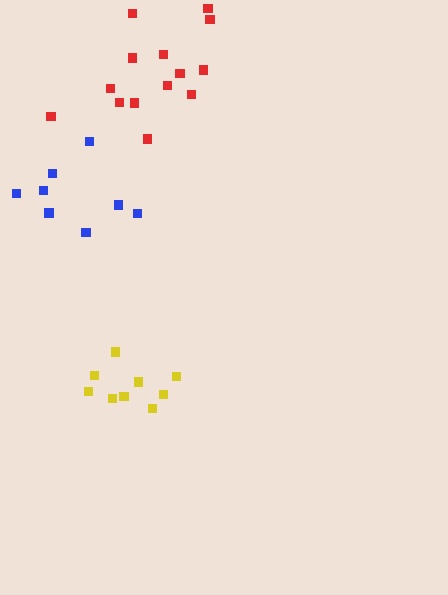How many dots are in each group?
Group 1: 9 dots, Group 2: 8 dots, Group 3: 14 dots (31 total).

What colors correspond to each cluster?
The clusters are colored: yellow, blue, red.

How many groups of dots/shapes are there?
There are 3 groups.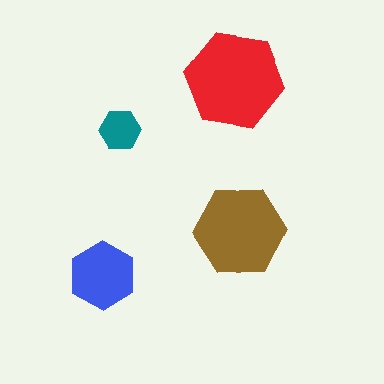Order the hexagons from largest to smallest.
the red one, the brown one, the blue one, the teal one.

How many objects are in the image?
There are 4 objects in the image.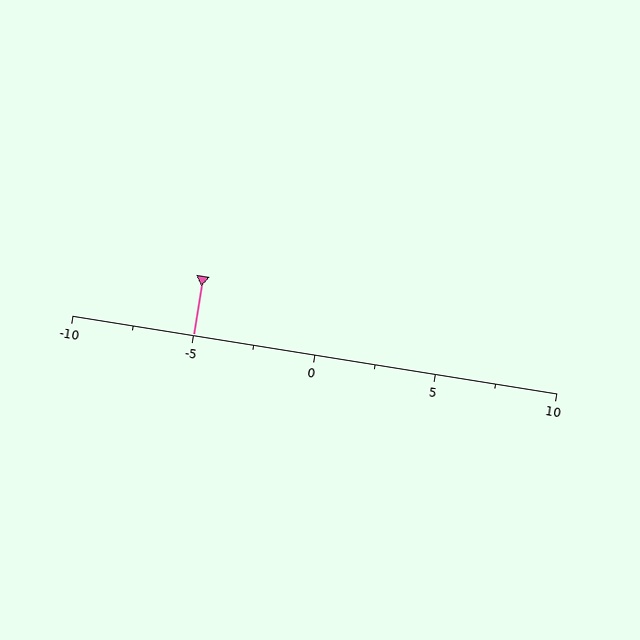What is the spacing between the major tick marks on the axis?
The major ticks are spaced 5 apart.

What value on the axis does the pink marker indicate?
The marker indicates approximately -5.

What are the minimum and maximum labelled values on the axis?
The axis runs from -10 to 10.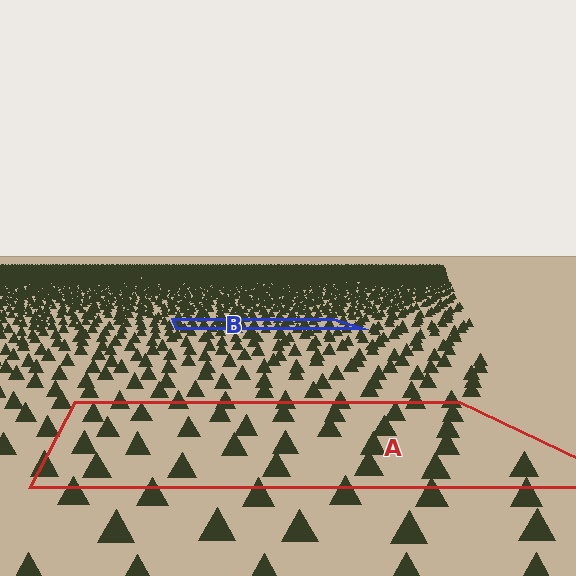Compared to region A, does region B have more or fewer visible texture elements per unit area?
Region B has more texture elements per unit area — they are packed more densely because it is farther away.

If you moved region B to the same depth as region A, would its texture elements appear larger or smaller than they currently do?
They would appear larger. At a closer depth, the same texture elements are projected at a bigger on-screen size.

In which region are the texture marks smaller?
The texture marks are smaller in region B, because it is farther away.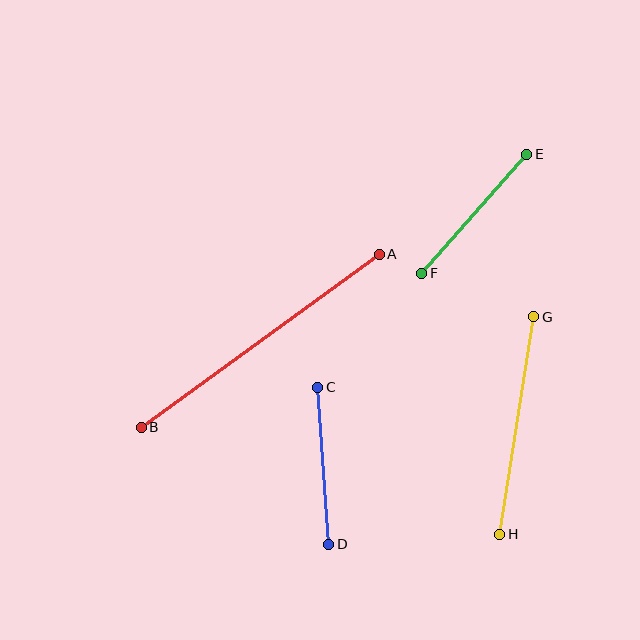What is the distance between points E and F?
The distance is approximately 159 pixels.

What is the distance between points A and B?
The distance is approximately 294 pixels.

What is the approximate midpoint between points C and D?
The midpoint is at approximately (323, 466) pixels.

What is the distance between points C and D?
The distance is approximately 158 pixels.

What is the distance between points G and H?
The distance is approximately 220 pixels.